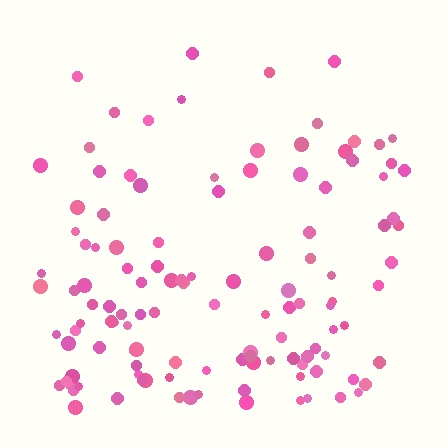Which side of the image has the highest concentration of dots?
The bottom.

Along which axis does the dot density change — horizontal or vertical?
Vertical.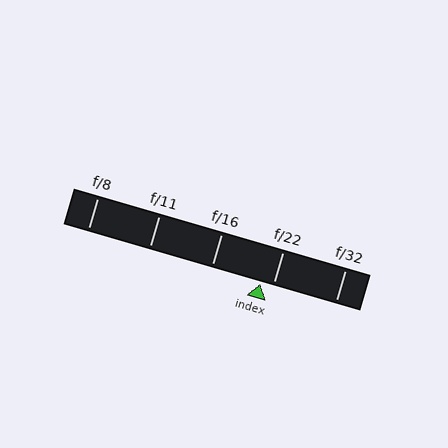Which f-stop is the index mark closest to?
The index mark is closest to f/22.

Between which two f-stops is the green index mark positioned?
The index mark is between f/16 and f/22.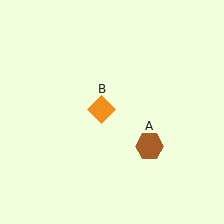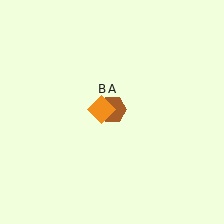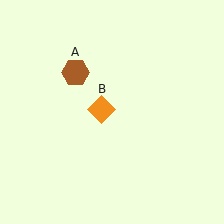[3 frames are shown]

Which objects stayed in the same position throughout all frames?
Orange diamond (object B) remained stationary.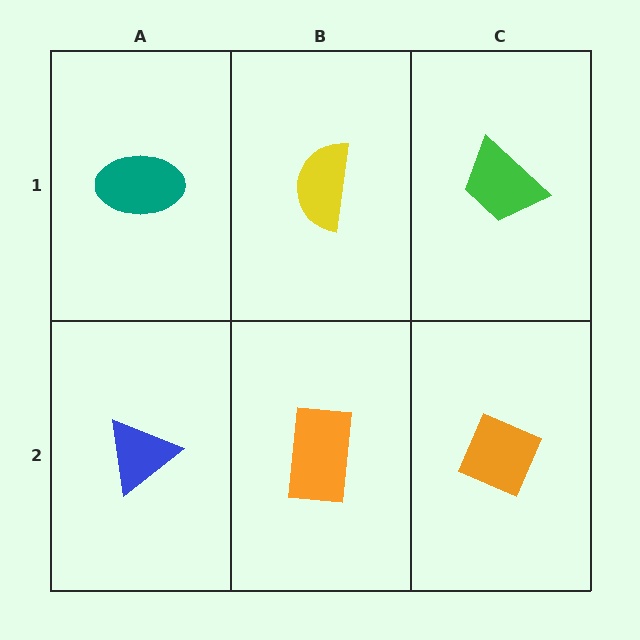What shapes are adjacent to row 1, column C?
An orange diamond (row 2, column C), a yellow semicircle (row 1, column B).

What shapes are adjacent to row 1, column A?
A blue triangle (row 2, column A), a yellow semicircle (row 1, column B).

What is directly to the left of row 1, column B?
A teal ellipse.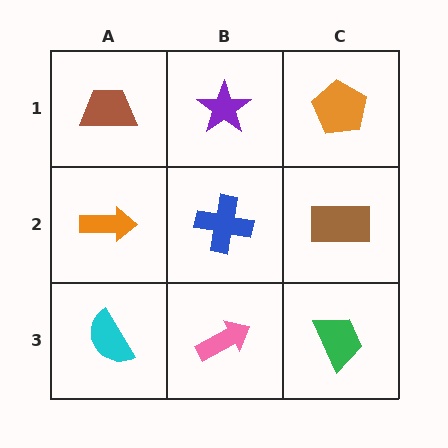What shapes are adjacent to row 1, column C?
A brown rectangle (row 2, column C), a purple star (row 1, column B).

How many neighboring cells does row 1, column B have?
3.